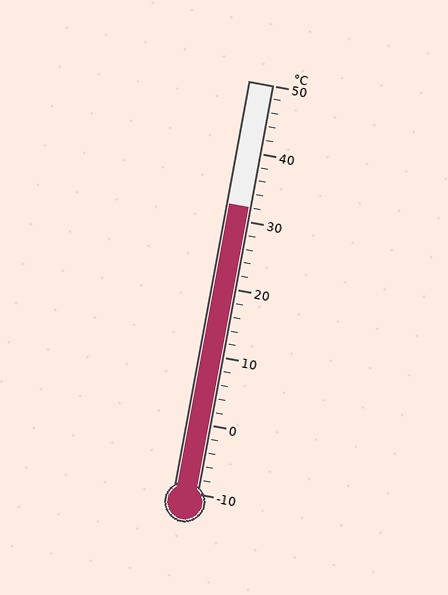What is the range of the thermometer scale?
The thermometer scale ranges from -10°C to 50°C.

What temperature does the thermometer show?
The thermometer shows approximately 32°C.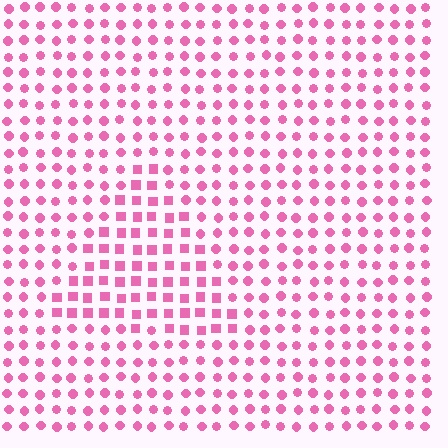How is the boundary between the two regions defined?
The boundary is defined by a change in element shape: squares inside vs. circles outside. All elements share the same color and spacing.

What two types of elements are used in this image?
The image uses squares inside the triangle region and circles outside it.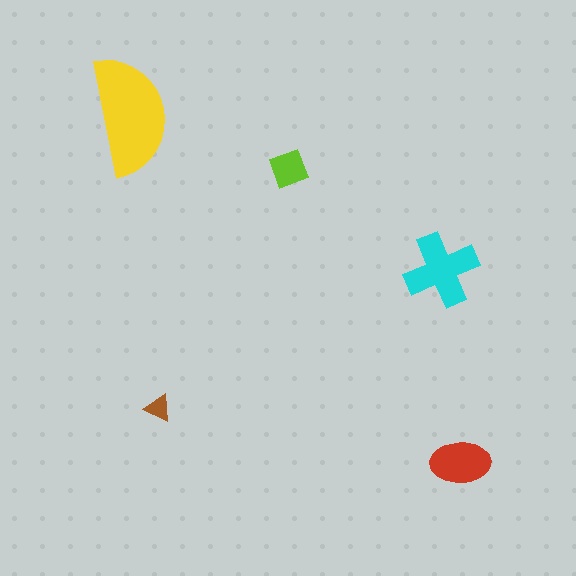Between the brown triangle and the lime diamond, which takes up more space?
The lime diamond.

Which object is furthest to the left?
The yellow semicircle is leftmost.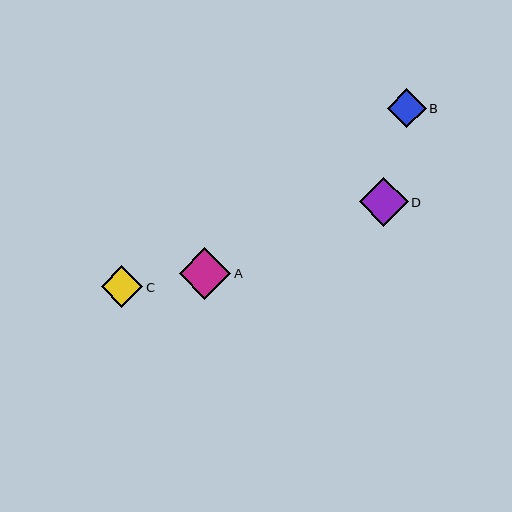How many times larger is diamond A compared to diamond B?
Diamond A is approximately 1.3 times the size of diamond B.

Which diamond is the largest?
Diamond A is the largest with a size of approximately 52 pixels.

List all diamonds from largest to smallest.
From largest to smallest: A, D, C, B.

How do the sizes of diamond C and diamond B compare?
Diamond C and diamond B are approximately the same size.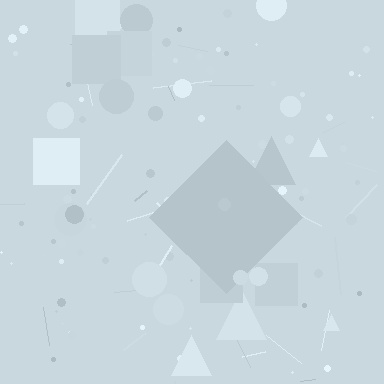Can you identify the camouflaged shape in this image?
The camouflaged shape is a diamond.